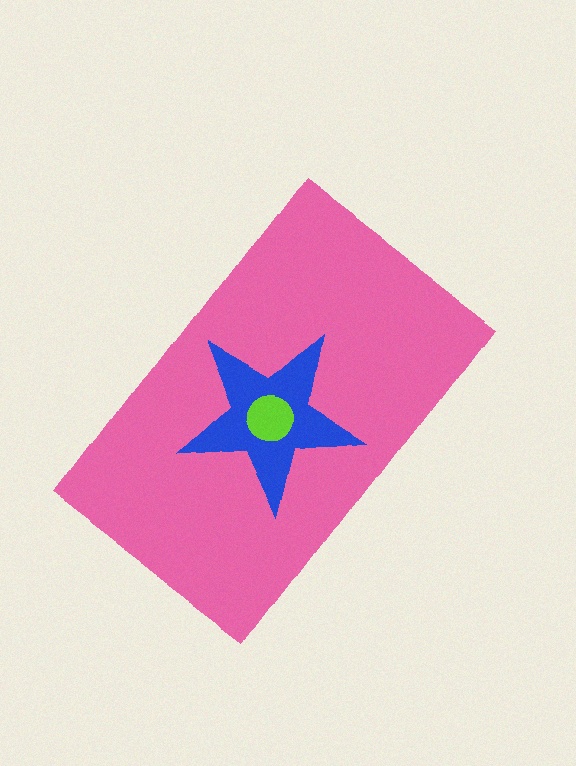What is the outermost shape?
The pink rectangle.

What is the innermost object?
The lime circle.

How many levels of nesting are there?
3.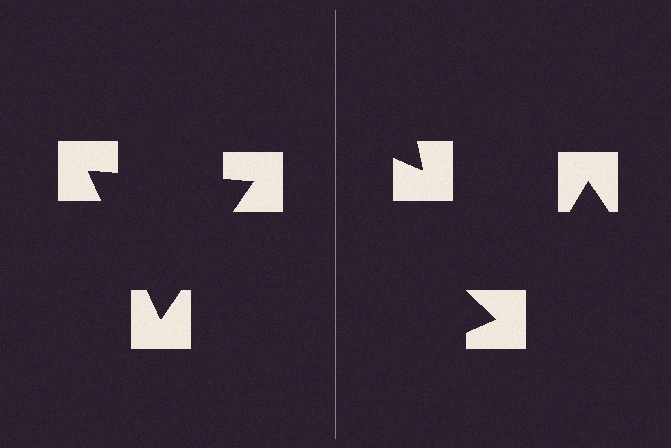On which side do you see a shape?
An illusory triangle appears on the left side. On the right side the wedge cuts are rotated, so no coherent shape forms.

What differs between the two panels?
The notched squares are positioned identically on both sides; only the wedge orientations differ. On the left they align to a triangle; on the right they are misaligned.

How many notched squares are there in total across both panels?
6 — 3 on each side.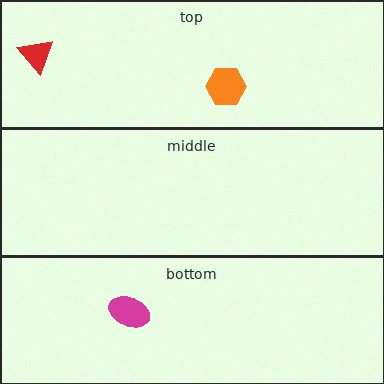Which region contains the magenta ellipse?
The bottom region.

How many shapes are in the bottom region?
1.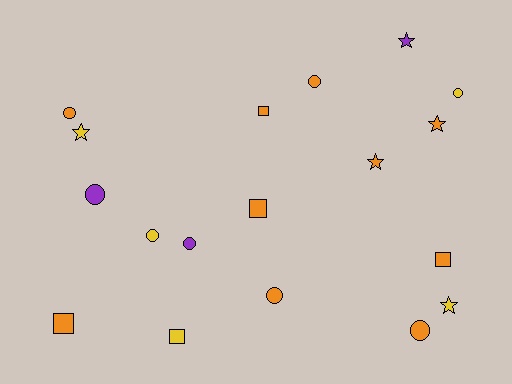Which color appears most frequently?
Orange, with 10 objects.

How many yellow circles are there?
There are 2 yellow circles.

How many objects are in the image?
There are 18 objects.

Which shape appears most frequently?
Circle, with 8 objects.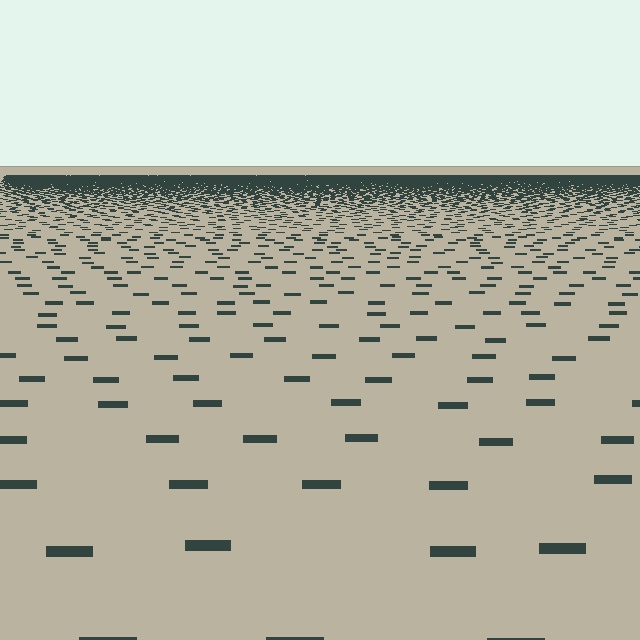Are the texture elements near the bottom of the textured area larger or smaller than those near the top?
Larger. Near the bottom, elements are closer to the viewer and appear at a bigger on-screen size.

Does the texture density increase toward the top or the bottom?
Density increases toward the top.